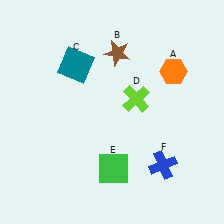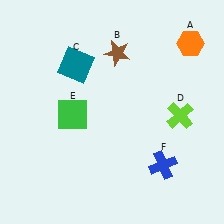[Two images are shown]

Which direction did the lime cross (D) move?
The lime cross (D) moved right.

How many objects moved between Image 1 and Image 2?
3 objects moved between the two images.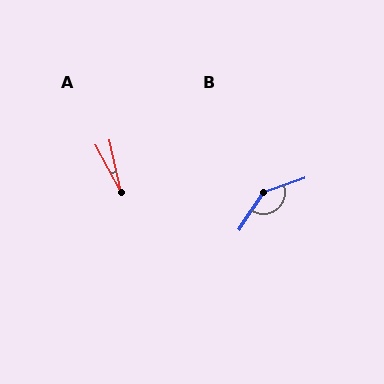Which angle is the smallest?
A, at approximately 16 degrees.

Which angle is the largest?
B, at approximately 142 degrees.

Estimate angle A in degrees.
Approximately 16 degrees.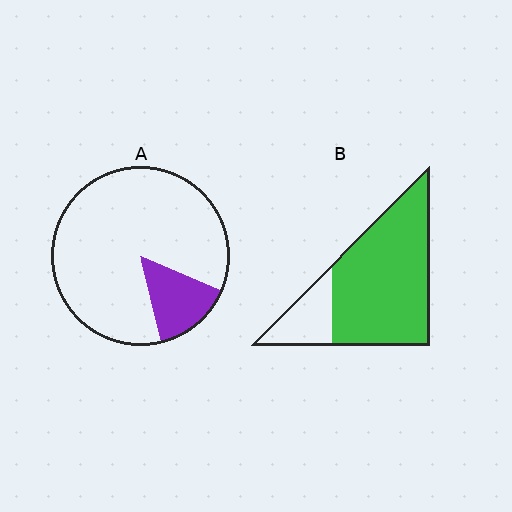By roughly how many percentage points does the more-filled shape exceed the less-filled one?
By roughly 65 percentage points (B over A).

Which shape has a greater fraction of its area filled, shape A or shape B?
Shape B.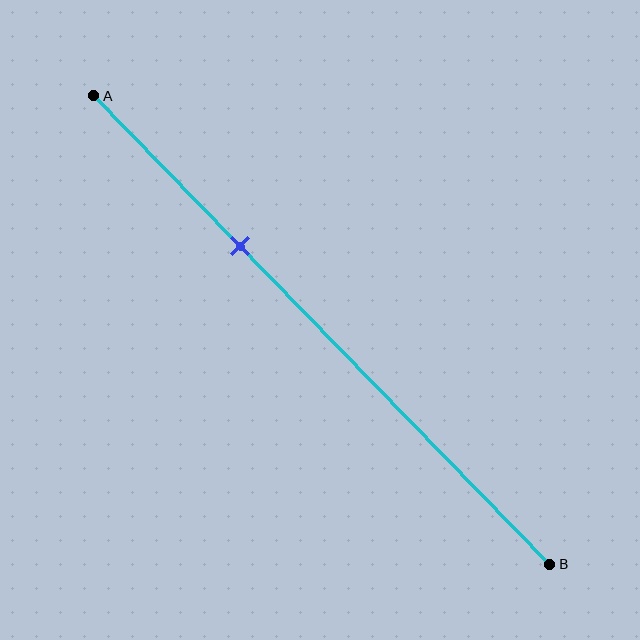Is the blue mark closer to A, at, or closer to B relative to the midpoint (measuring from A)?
The blue mark is closer to point A than the midpoint of segment AB.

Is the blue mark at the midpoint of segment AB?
No, the mark is at about 30% from A, not at the 50% midpoint.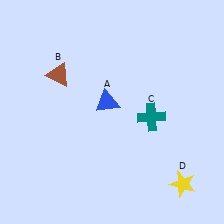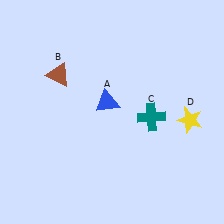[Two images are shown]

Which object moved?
The yellow star (D) moved up.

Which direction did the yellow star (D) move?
The yellow star (D) moved up.